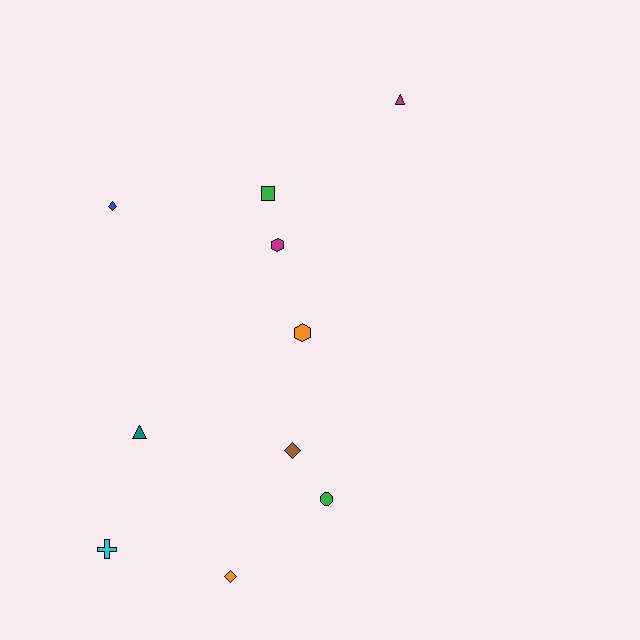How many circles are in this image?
There is 1 circle.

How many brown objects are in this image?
There is 1 brown object.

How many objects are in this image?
There are 10 objects.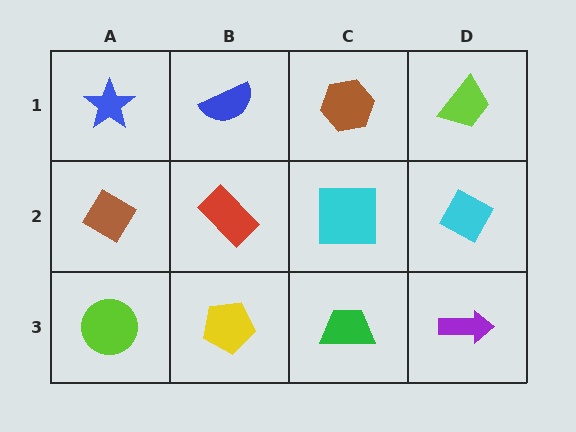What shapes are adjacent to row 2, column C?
A brown hexagon (row 1, column C), a green trapezoid (row 3, column C), a red rectangle (row 2, column B), a cyan diamond (row 2, column D).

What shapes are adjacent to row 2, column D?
A lime trapezoid (row 1, column D), a purple arrow (row 3, column D), a cyan square (row 2, column C).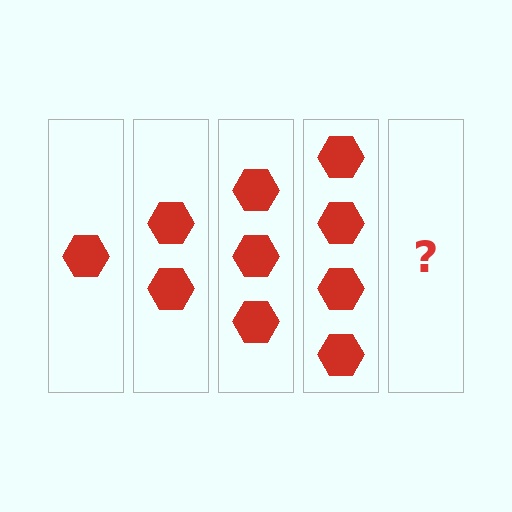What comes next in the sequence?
The next element should be 5 hexagons.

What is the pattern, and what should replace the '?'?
The pattern is that each step adds one more hexagon. The '?' should be 5 hexagons.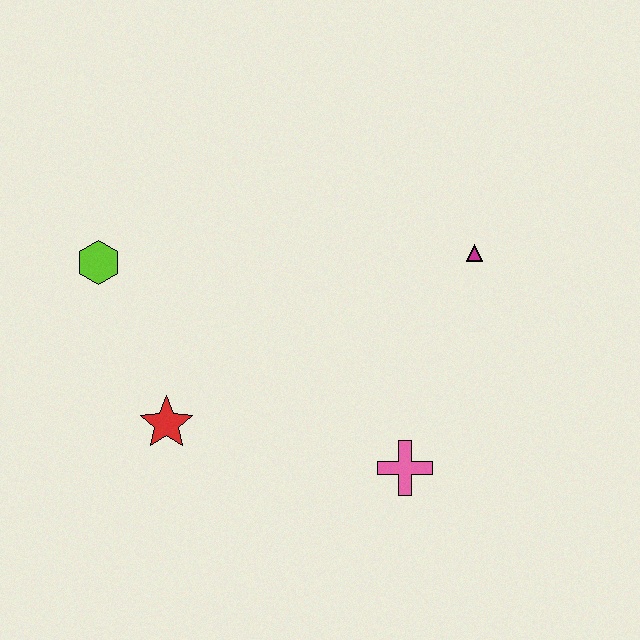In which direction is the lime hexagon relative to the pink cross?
The lime hexagon is to the left of the pink cross.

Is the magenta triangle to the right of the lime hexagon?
Yes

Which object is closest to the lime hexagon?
The red star is closest to the lime hexagon.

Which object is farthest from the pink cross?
The lime hexagon is farthest from the pink cross.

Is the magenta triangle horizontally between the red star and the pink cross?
No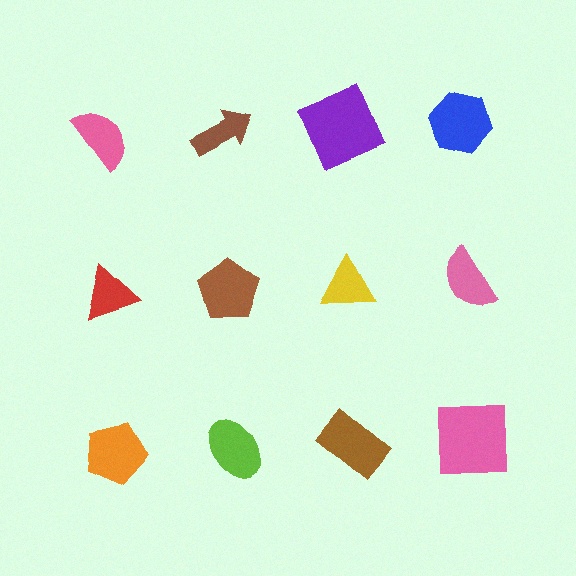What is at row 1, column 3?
A purple square.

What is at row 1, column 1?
A pink semicircle.